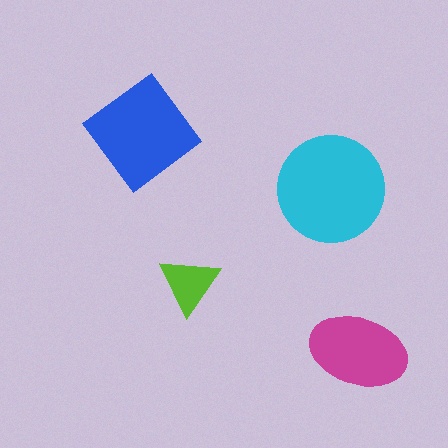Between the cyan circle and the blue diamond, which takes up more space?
The cyan circle.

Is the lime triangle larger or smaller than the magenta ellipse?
Smaller.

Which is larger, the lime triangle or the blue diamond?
The blue diamond.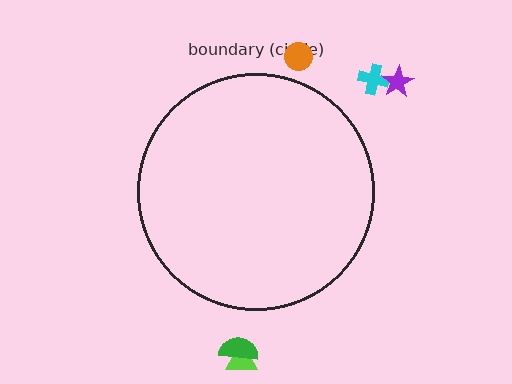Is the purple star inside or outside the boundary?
Outside.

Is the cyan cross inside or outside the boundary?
Outside.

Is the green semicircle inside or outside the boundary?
Outside.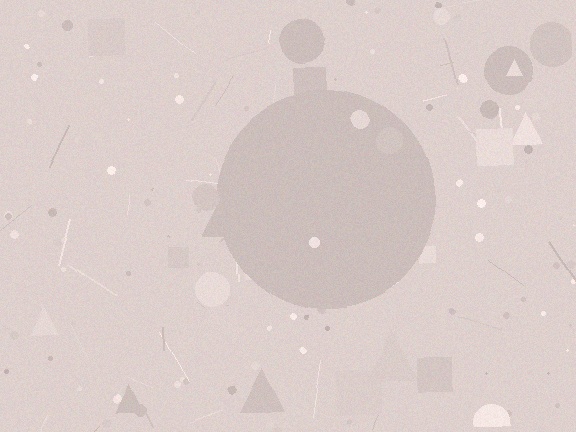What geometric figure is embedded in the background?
A circle is embedded in the background.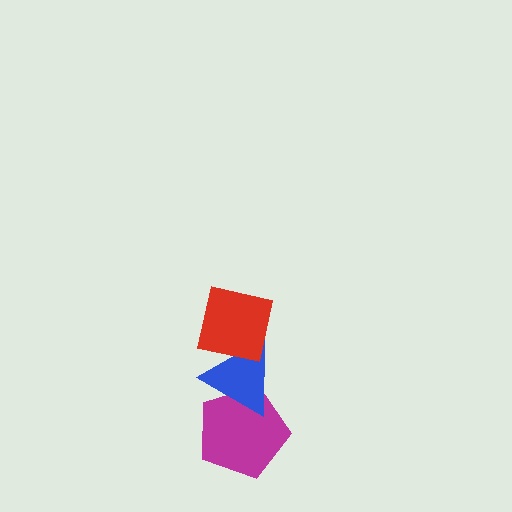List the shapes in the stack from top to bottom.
From top to bottom: the red square, the blue triangle, the magenta pentagon.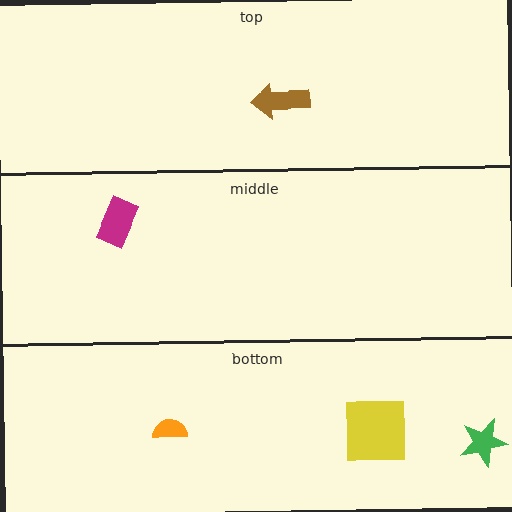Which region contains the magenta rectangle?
The middle region.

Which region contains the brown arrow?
The top region.